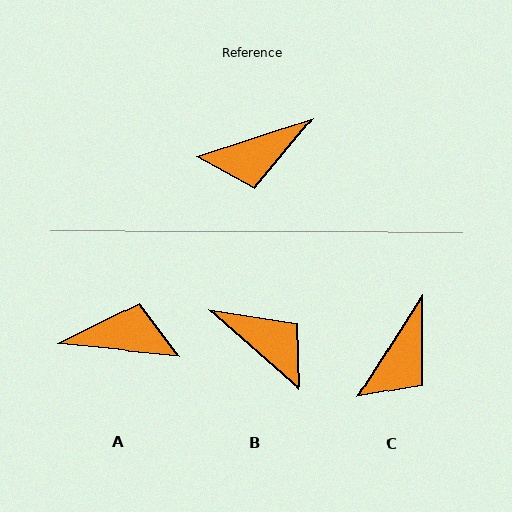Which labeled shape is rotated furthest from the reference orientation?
A, about 156 degrees away.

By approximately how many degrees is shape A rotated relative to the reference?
Approximately 156 degrees counter-clockwise.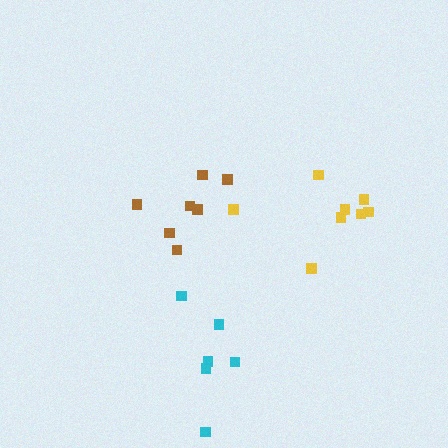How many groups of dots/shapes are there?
There are 3 groups.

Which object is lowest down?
The cyan cluster is bottommost.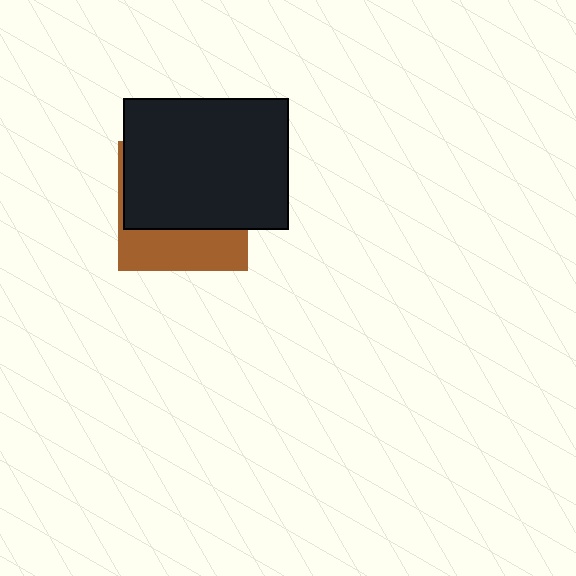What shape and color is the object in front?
The object in front is a black rectangle.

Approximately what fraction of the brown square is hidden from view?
Roughly 65% of the brown square is hidden behind the black rectangle.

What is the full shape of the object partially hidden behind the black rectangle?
The partially hidden object is a brown square.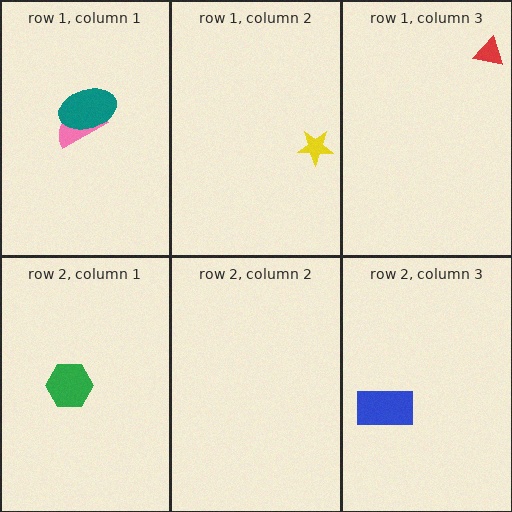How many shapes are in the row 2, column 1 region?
1.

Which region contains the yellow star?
The row 1, column 2 region.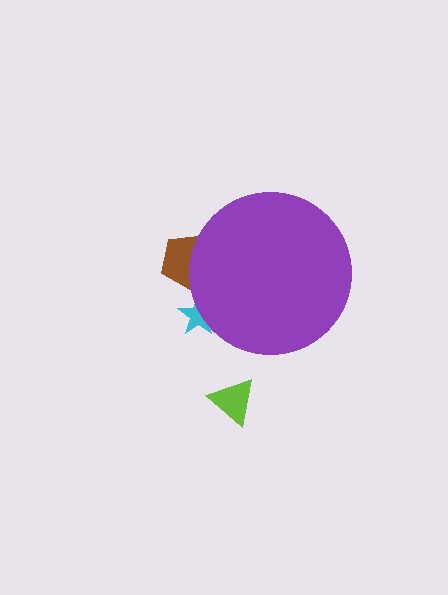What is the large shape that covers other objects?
A purple circle.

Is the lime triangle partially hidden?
No, the lime triangle is fully visible.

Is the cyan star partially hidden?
Yes, the cyan star is partially hidden behind the purple circle.